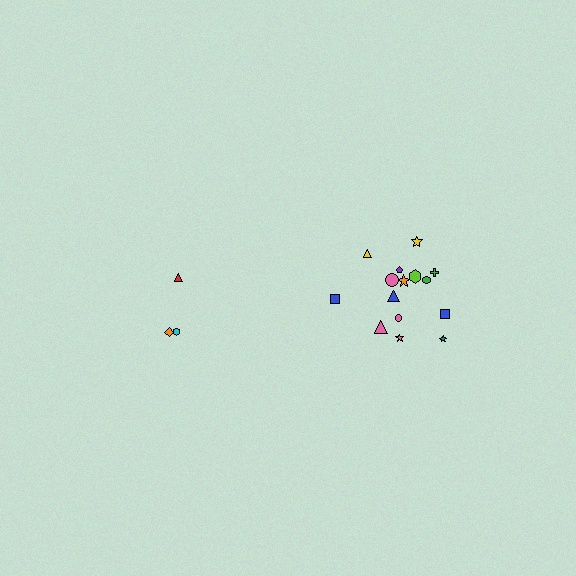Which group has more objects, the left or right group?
The right group.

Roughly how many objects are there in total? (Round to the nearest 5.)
Roughly 20 objects in total.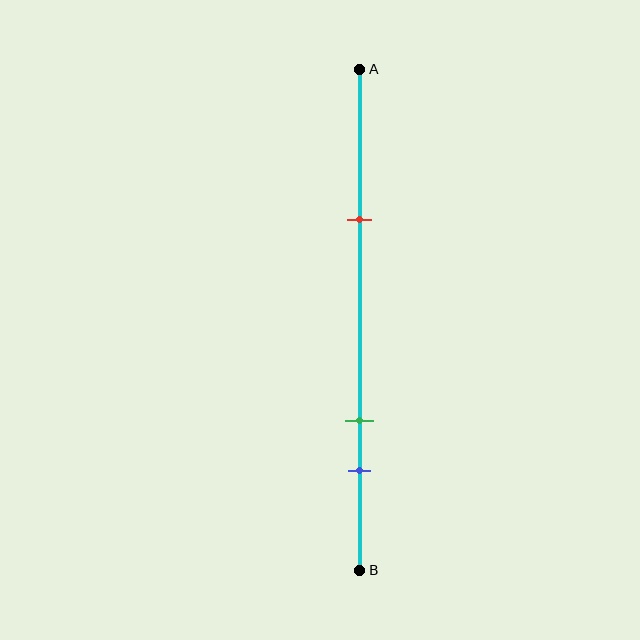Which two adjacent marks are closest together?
The green and blue marks are the closest adjacent pair.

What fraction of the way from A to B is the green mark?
The green mark is approximately 70% (0.7) of the way from A to B.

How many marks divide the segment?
There are 3 marks dividing the segment.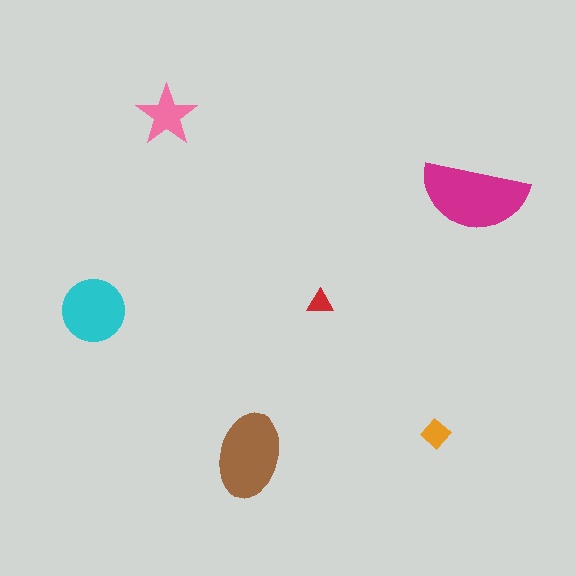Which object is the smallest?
The red triangle.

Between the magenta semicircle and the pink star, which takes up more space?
The magenta semicircle.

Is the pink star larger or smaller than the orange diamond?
Larger.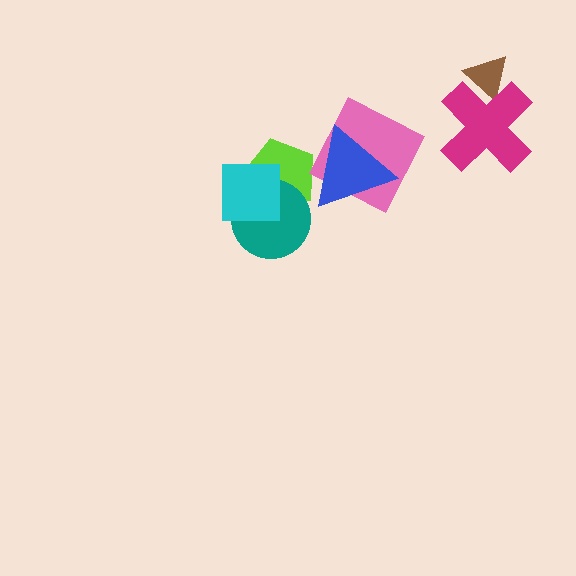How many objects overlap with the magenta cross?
1 object overlaps with the magenta cross.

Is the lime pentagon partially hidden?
Yes, it is partially covered by another shape.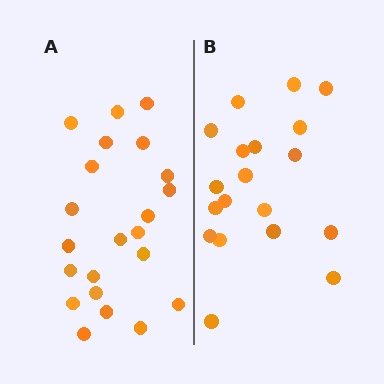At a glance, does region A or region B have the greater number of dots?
Region A (the left region) has more dots.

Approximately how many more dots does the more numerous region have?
Region A has just a few more — roughly 2 or 3 more dots than region B.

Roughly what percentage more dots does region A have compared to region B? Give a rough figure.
About 15% more.